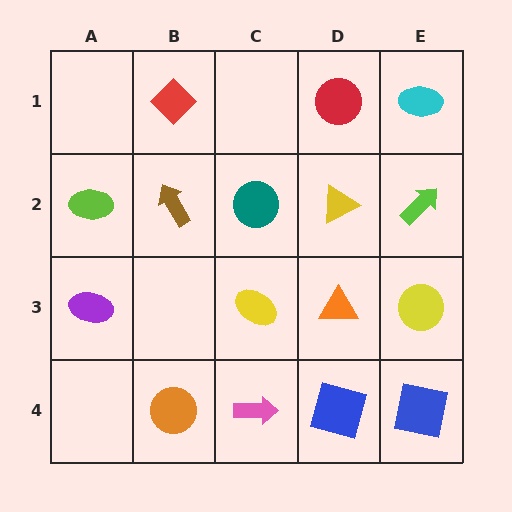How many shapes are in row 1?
3 shapes.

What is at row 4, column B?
An orange circle.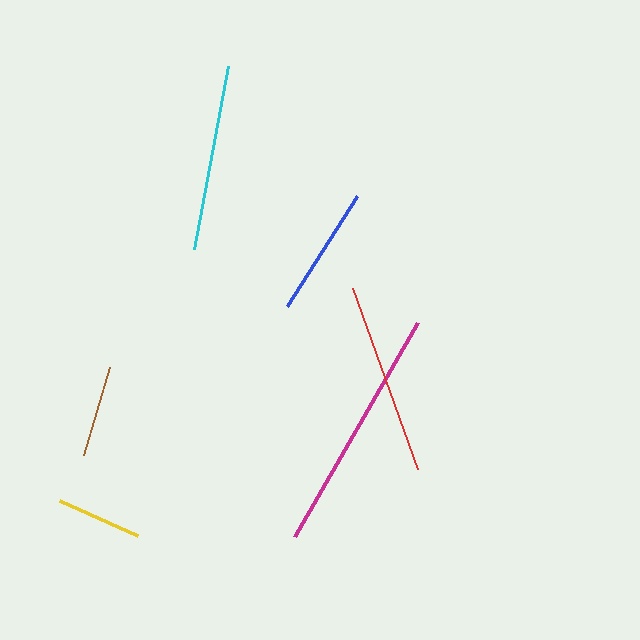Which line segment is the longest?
The magenta line is the longest at approximately 246 pixels.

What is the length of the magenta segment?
The magenta segment is approximately 246 pixels long.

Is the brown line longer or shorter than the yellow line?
The brown line is longer than the yellow line.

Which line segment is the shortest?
The yellow line is the shortest at approximately 85 pixels.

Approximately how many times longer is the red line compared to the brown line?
The red line is approximately 2.1 times the length of the brown line.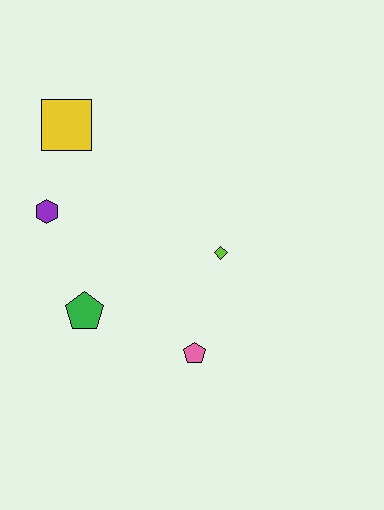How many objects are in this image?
There are 5 objects.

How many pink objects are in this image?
There is 1 pink object.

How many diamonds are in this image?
There is 1 diamond.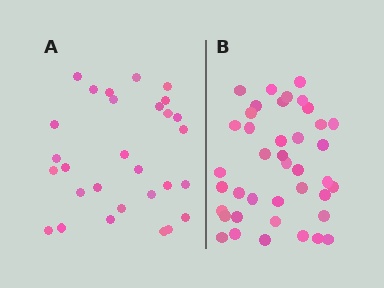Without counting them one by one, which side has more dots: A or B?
Region B (the right region) has more dots.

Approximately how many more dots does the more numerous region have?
Region B has roughly 12 or so more dots than region A.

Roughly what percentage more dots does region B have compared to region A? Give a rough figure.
About 40% more.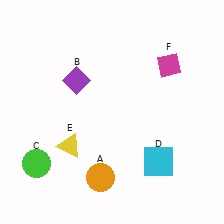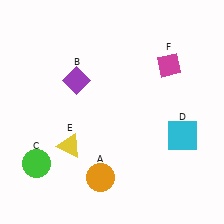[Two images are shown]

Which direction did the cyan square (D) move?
The cyan square (D) moved up.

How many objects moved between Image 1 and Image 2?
1 object moved between the two images.